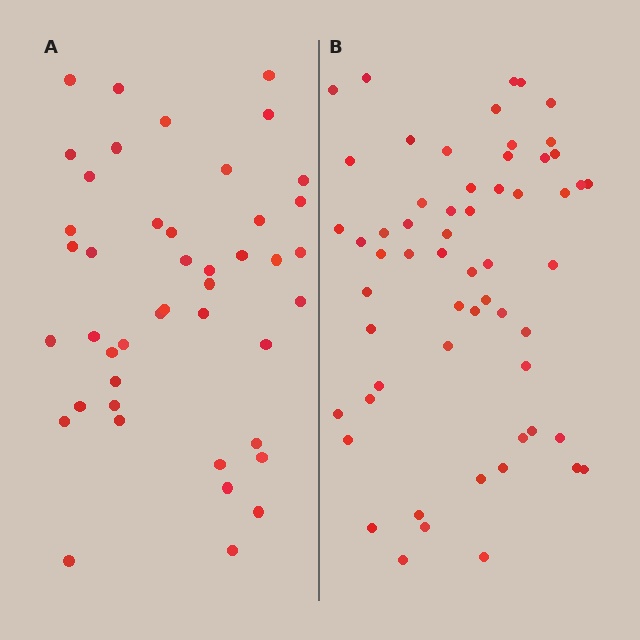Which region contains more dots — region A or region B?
Region B (the right region) has more dots.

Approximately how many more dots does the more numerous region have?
Region B has approximately 15 more dots than region A.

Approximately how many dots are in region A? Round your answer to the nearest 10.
About 40 dots. (The exact count is 44, which rounds to 40.)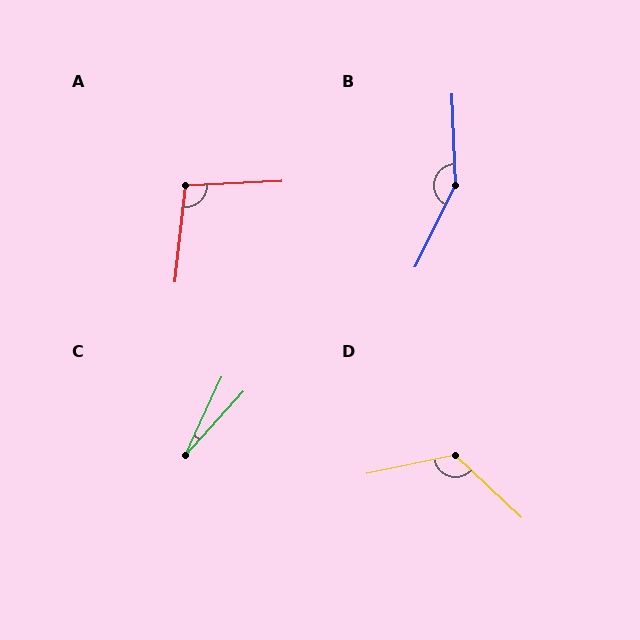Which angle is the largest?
B, at approximately 152 degrees.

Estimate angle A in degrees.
Approximately 99 degrees.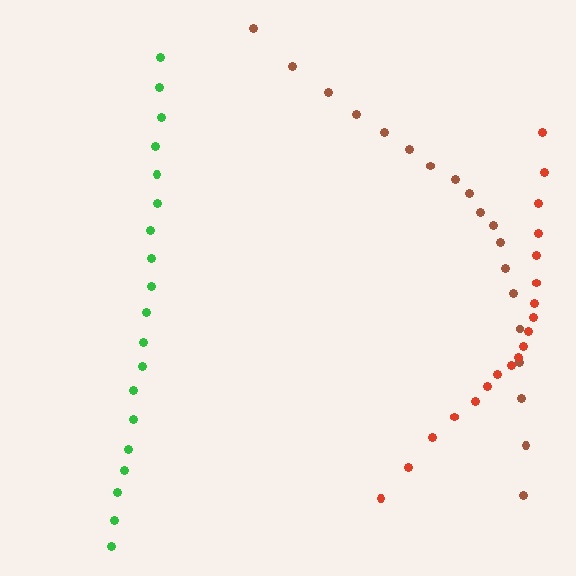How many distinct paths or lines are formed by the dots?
There are 3 distinct paths.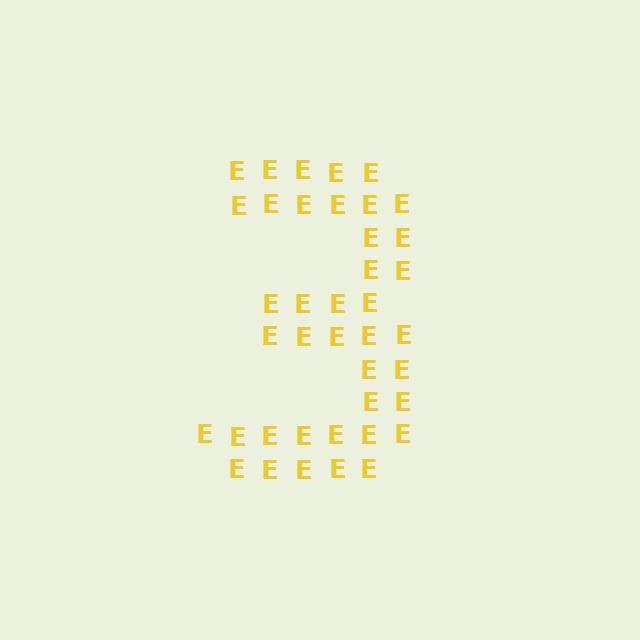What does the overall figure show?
The overall figure shows the digit 3.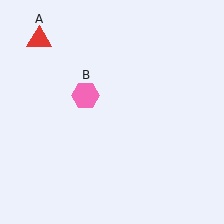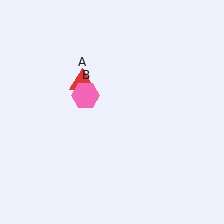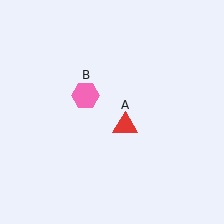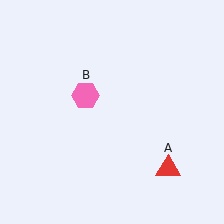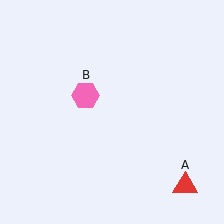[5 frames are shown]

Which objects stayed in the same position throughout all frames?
Pink hexagon (object B) remained stationary.